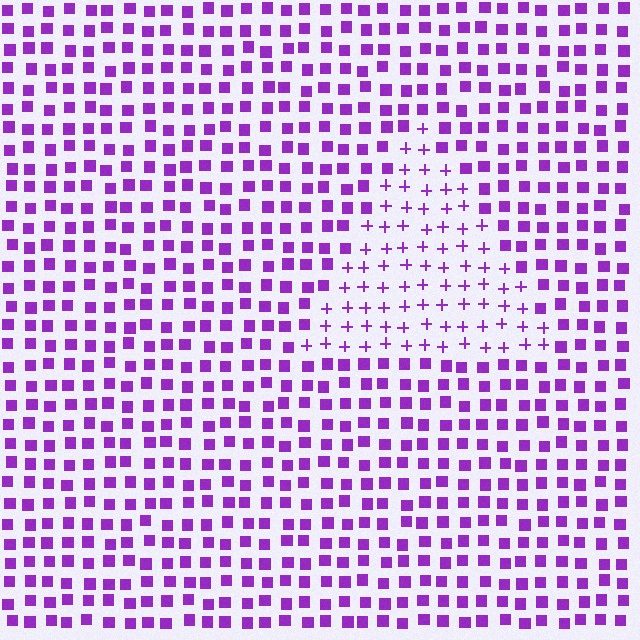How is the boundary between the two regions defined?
The boundary is defined by a change in element shape: plus signs inside vs. squares outside. All elements share the same color and spacing.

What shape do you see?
I see a triangle.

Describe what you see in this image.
The image is filled with small purple elements arranged in a uniform grid. A triangle-shaped region contains plus signs, while the surrounding area contains squares. The boundary is defined purely by the change in element shape.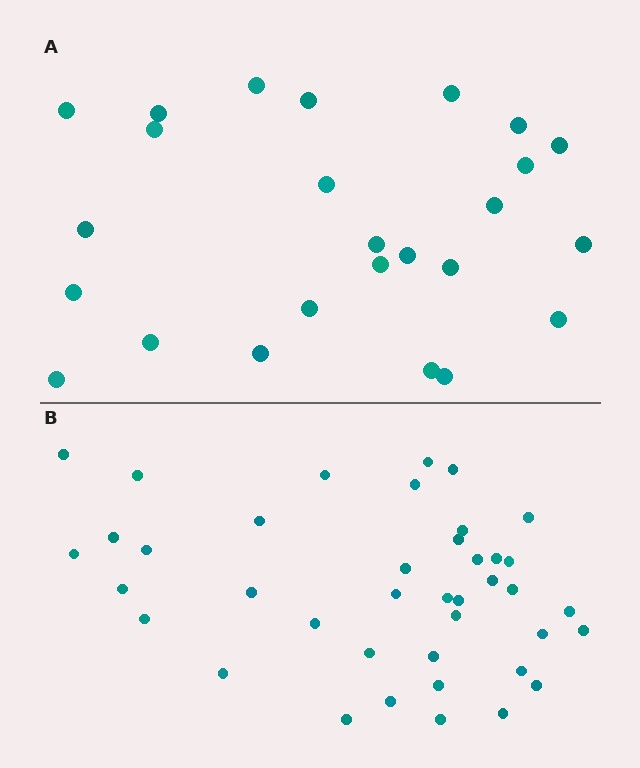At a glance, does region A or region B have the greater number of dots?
Region B (the bottom region) has more dots.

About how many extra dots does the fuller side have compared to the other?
Region B has approximately 15 more dots than region A.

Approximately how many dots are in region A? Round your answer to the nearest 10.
About 20 dots. (The exact count is 25, which rounds to 20.)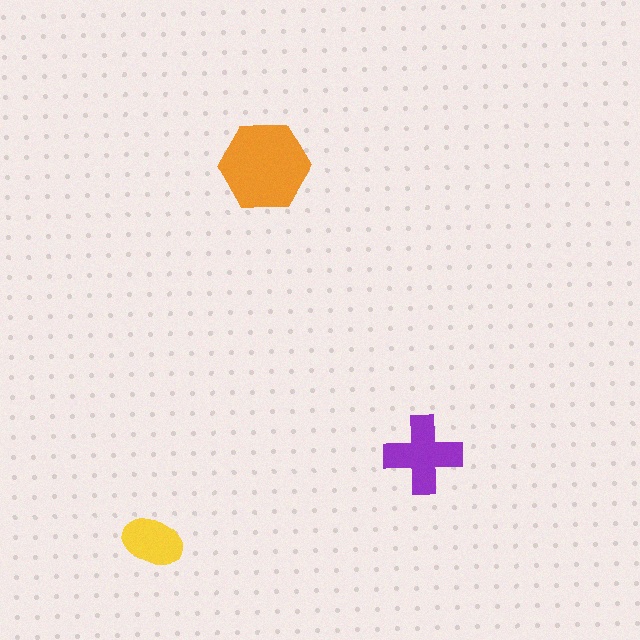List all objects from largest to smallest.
The orange hexagon, the purple cross, the yellow ellipse.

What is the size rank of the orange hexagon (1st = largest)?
1st.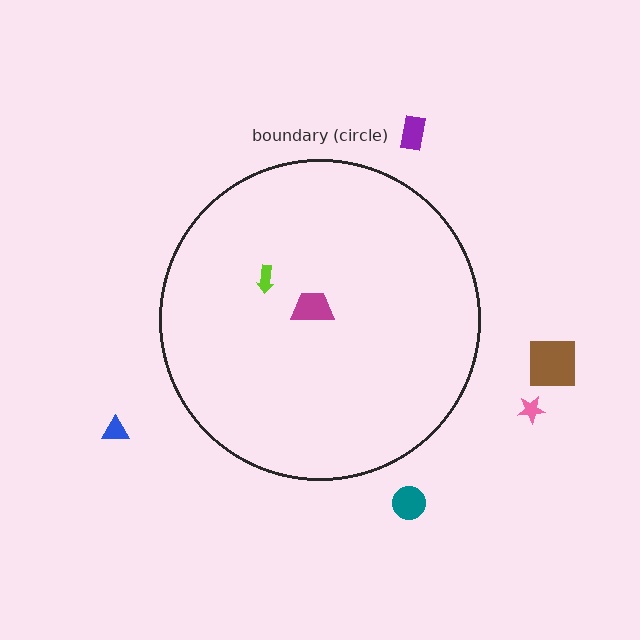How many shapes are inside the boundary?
2 inside, 5 outside.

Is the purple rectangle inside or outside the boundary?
Outside.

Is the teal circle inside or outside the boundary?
Outside.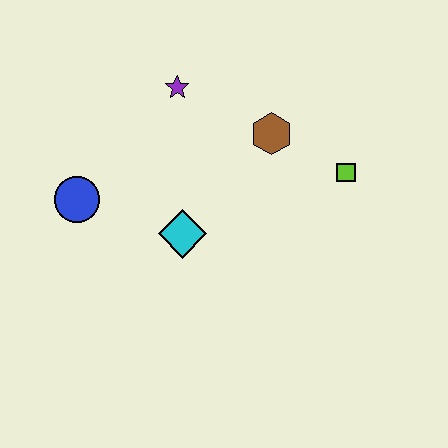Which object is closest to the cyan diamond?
The blue circle is closest to the cyan diamond.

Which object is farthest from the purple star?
The lime square is farthest from the purple star.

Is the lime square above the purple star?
No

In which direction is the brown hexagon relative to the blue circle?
The brown hexagon is to the right of the blue circle.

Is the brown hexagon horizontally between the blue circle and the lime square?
Yes